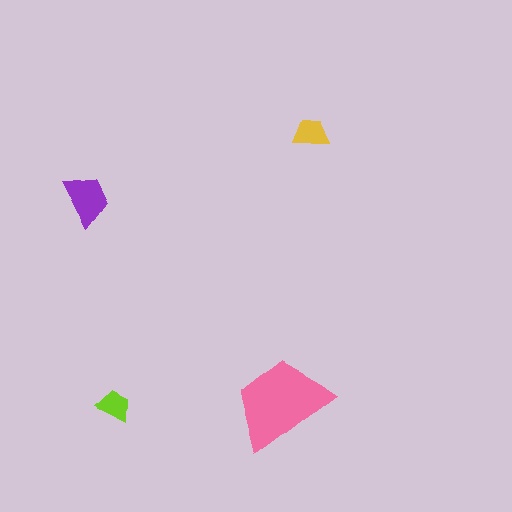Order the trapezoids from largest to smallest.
the pink one, the purple one, the yellow one, the lime one.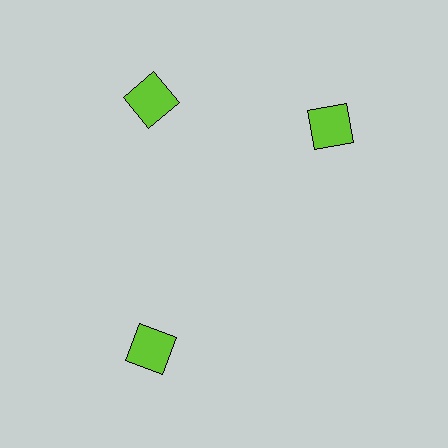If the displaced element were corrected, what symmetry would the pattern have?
It would have 3-fold rotational symmetry — the pattern would map onto itself every 120 degrees.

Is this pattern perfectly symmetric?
No. The 3 lime squares are arranged in a ring, but one element near the 3 o'clock position is rotated out of alignment along the ring, breaking the 3-fold rotational symmetry.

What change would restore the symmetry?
The symmetry would be restored by rotating it back into even spacing with its neighbors so that all 3 squares sit at equal angles and equal distance from the center.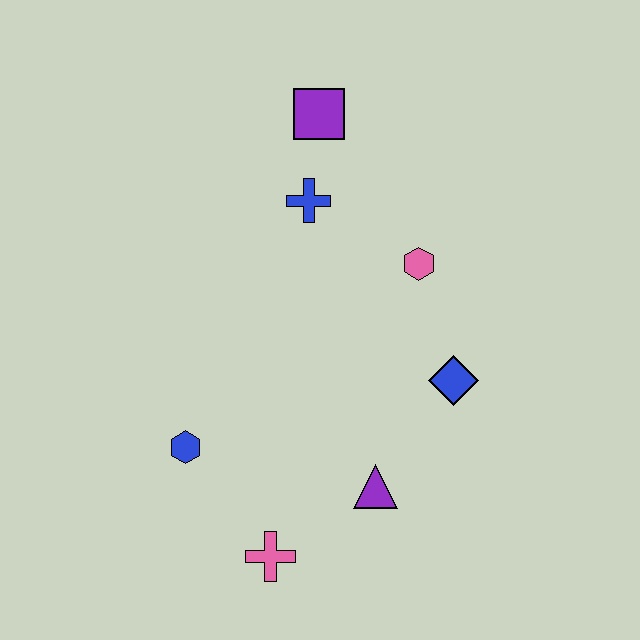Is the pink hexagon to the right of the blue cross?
Yes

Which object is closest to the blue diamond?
The pink hexagon is closest to the blue diamond.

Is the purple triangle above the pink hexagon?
No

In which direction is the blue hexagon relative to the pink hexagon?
The blue hexagon is to the left of the pink hexagon.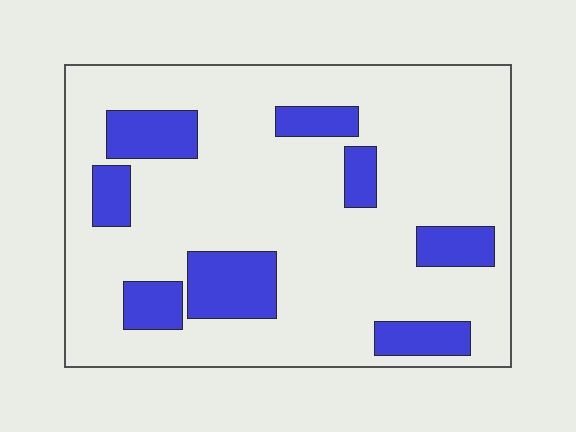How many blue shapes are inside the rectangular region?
8.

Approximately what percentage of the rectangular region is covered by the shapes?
Approximately 20%.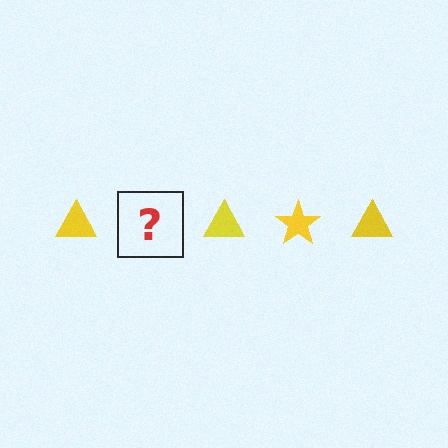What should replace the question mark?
The question mark should be replaced with a yellow star.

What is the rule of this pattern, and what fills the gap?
The rule is that the pattern cycles through triangle, star shapes in yellow. The gap should be filled with a yellow star.